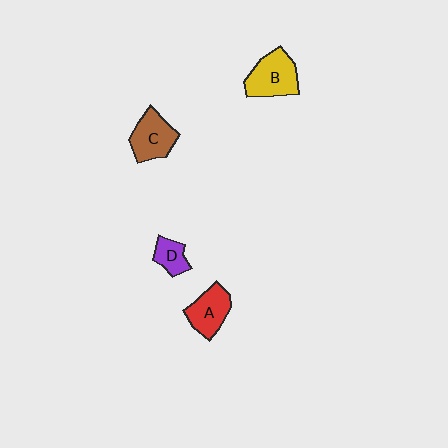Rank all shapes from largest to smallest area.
From largest to smallest: B (yellow), C (brown), A (red), D (purple).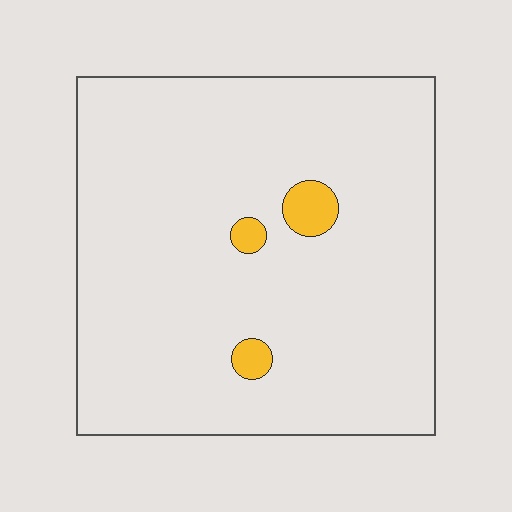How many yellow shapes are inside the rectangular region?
3.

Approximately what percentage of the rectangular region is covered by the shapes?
Approximately 5%.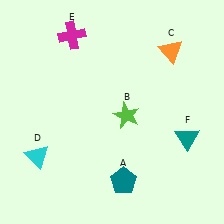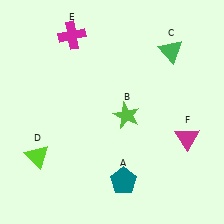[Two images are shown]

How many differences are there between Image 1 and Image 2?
There are 3 differences between the two images.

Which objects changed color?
C changed from orange to green. D changed from cyan to lime. F changed from teal to magenta.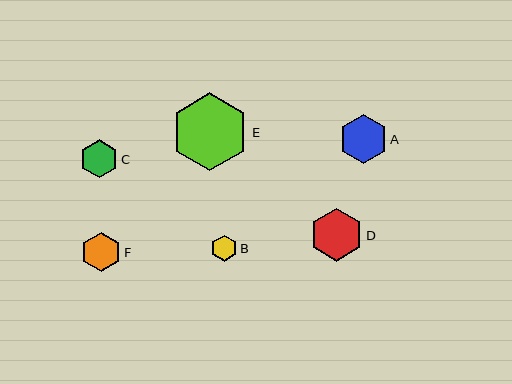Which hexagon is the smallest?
Hexagon B is the smallest with a size of approximately 26 pixels.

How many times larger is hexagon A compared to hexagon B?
Hexagon A is approximately 1.9 times the size of hexagon B.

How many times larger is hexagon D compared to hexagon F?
Hexagon D is approximately 1.3 times the size of hexagon F.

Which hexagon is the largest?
Hexagon E is the largest with a size of approximately 78 pixels.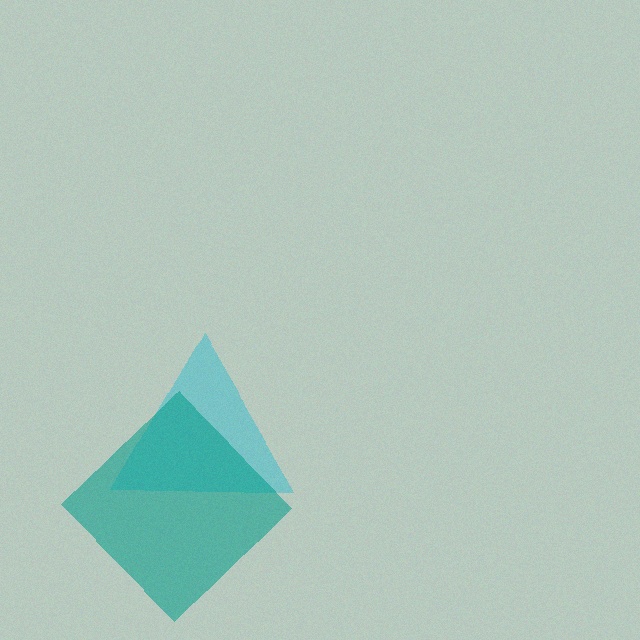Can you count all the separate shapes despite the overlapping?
Yes, there are 2 separate shapes.